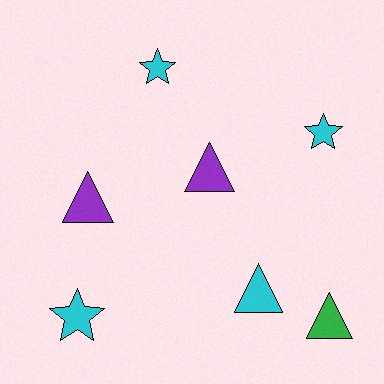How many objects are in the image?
There are 7 objects.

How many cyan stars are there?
There are 3 cyan stars.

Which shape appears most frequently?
Triangle, with 4 objects.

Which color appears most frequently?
Cyan, with 4 objects.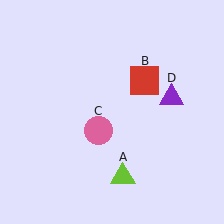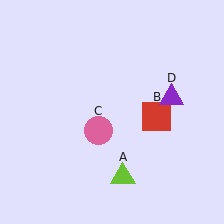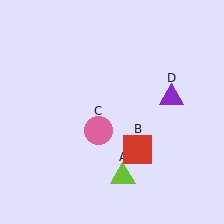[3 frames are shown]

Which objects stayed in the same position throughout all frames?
Lime triangle (object A) and pink circle (object C) and purple triangle (object D) remained stationary.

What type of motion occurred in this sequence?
The red square (object B) rotated clockwise around the center of the scene.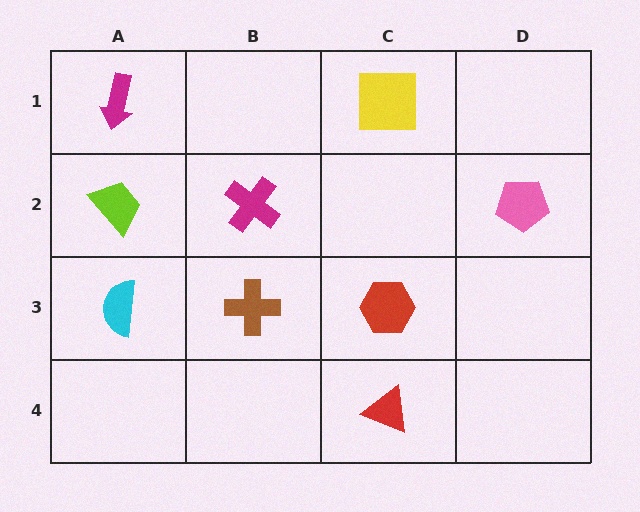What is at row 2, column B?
A magenta cross.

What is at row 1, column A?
A magenta arrow.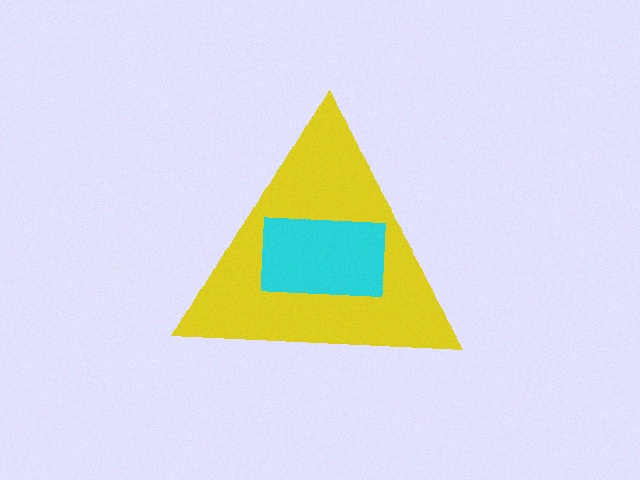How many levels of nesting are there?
2.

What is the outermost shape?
The yellow triangle.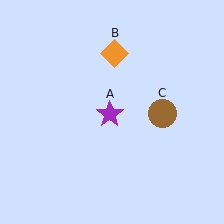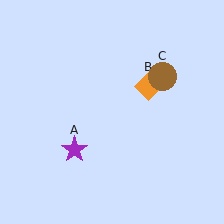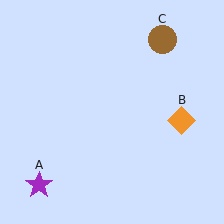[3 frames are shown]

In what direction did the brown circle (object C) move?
The brown circle (object C) moved up.